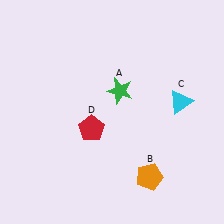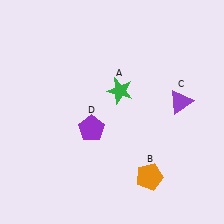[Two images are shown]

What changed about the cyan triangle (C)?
In Image 1, C is cyan. In Image 2, it changed to purple.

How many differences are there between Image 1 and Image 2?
There are 2 differences between the two images.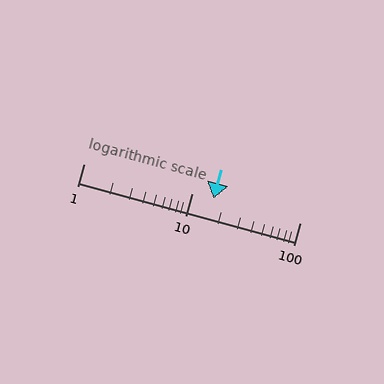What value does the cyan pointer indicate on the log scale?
The pointer indicates approximately 16.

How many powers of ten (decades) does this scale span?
The scale spans 2 decades, from 1 to 100.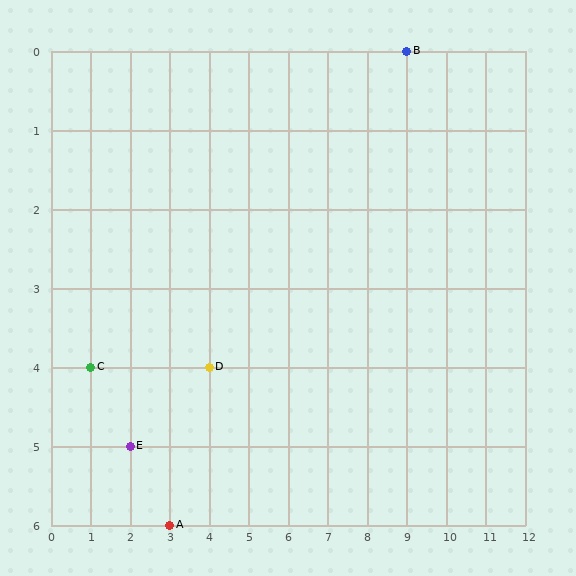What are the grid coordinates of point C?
Point C is at grid coordinates (1, 4).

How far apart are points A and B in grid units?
Points A and B are 6 columns and 6 rows apart (about 8.5 grid units diagonally).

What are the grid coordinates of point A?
Point A is at grid coordinates (3, 6).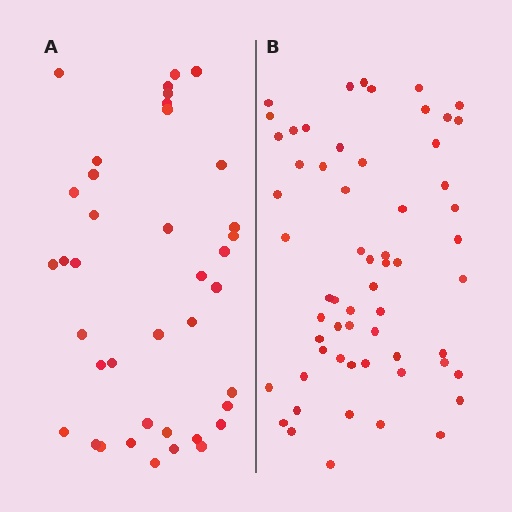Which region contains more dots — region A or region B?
Region B (the right region) has more dots.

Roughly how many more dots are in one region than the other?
Region B has approximately 20 more dots than region A.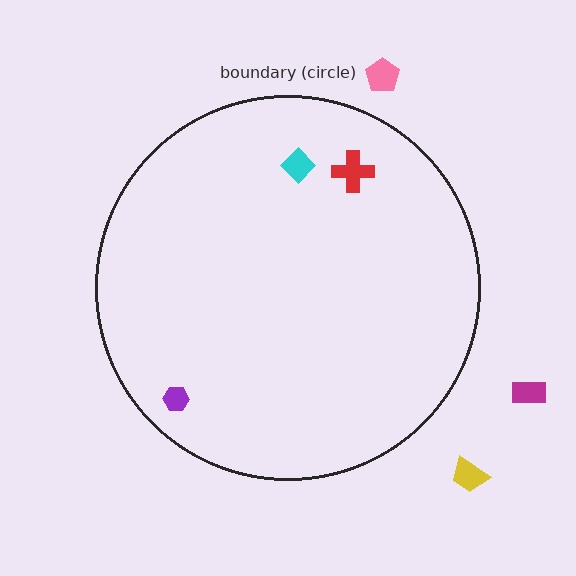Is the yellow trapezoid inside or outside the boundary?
Outside.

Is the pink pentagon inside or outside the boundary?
Outside.